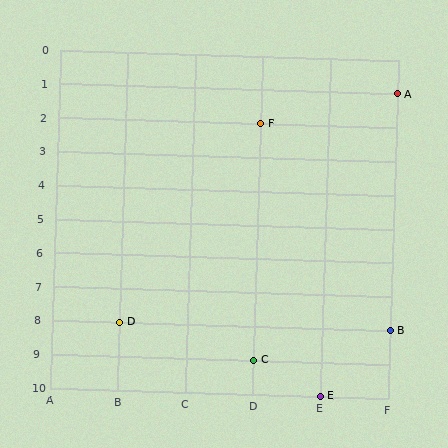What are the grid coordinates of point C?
Point C is at grid coordinates (D, 9).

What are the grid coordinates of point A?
Point A is at grid coordinates (F, 1).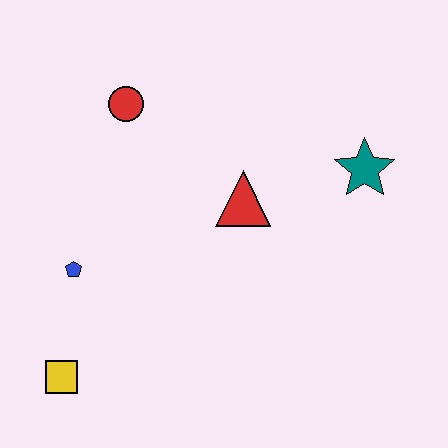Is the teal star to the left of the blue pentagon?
No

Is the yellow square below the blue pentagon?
Yes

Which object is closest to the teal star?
The red triangle is closest to the teal star.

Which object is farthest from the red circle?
The yellow square is farthest from the red circle.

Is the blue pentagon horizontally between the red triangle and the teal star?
No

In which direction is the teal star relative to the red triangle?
The teal star is to the right of the red triangle.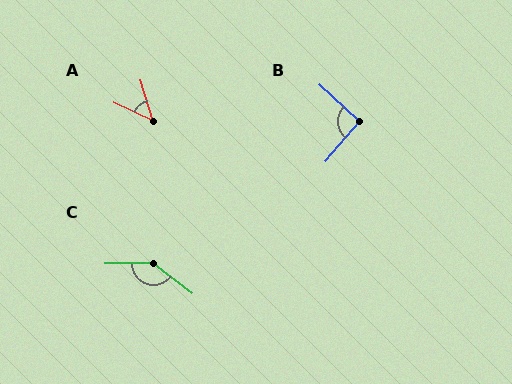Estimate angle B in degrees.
Approximately 93 degrees.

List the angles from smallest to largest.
A (48°), B (93°), C (142°).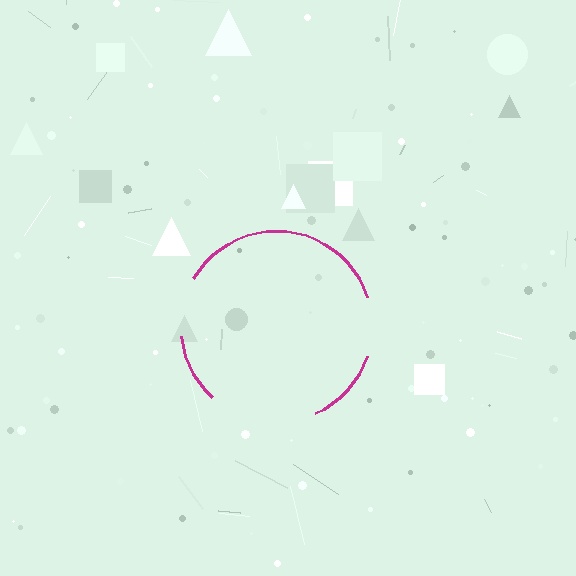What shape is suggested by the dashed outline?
The dashed outline suggests a circle.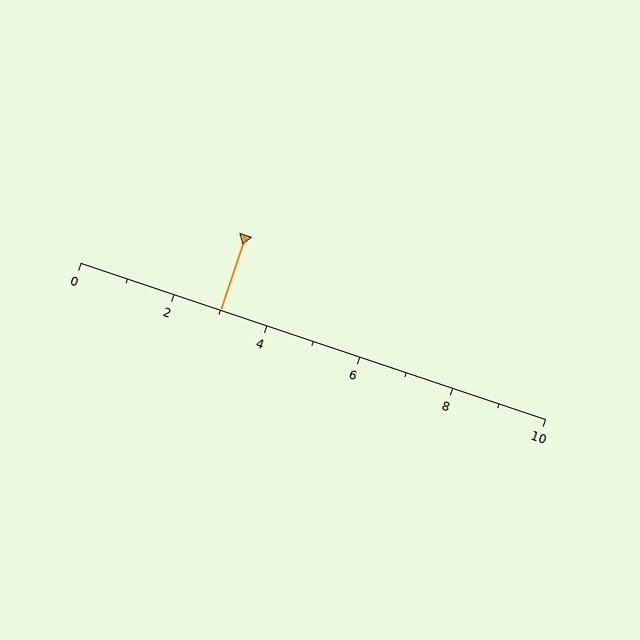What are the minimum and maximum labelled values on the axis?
The axis runs from 0 to 10.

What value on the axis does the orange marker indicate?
The marker indicates approximately 3.